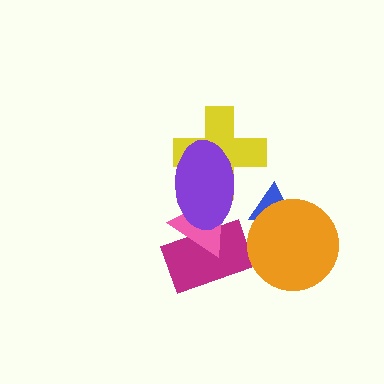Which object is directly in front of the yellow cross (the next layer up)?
The pink triangle is directly in front of the yellow cross.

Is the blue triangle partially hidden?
Yes, it is partially covered by another shape.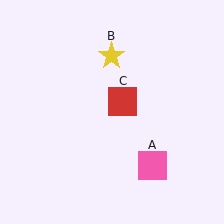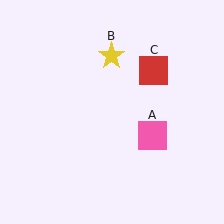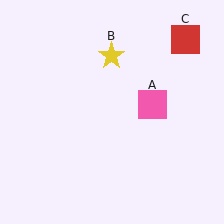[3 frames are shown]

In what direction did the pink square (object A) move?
The pink square (object A) moved up.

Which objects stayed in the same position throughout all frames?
Yellow star (object B) remained stationary.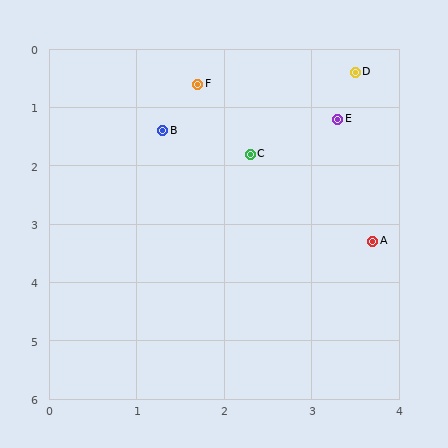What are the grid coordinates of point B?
Point B is at approximately (1.3, 1.4).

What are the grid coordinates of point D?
Point D is at approximately (3.5, 0.4).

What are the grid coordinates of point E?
Point E is at approximately (3.3, 1.2).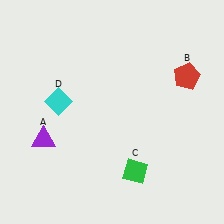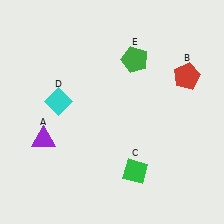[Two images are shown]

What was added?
A green pentagon (E) was added in Image 2.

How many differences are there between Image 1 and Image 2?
There is 1 difference between the two images.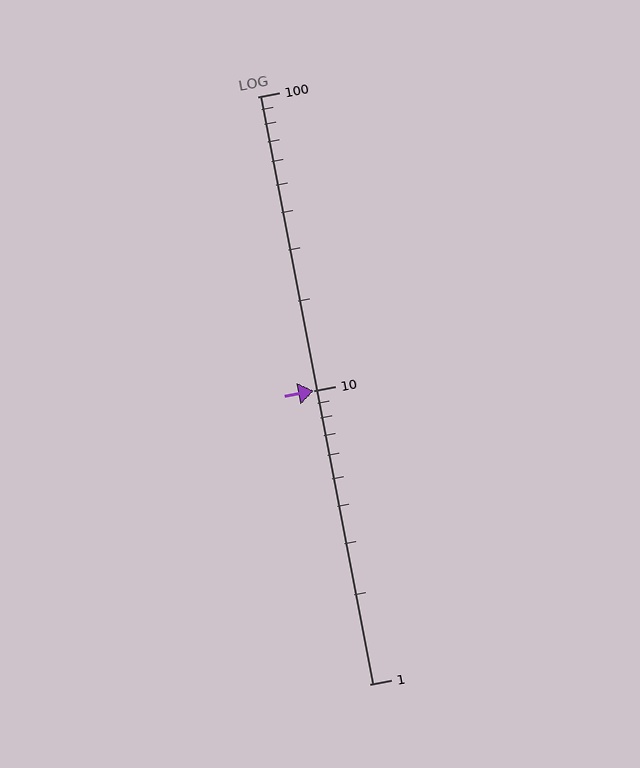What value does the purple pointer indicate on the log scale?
The pointer indicates approximately 10.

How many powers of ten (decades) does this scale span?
The scale spans 2 decades, from 1 to 100.